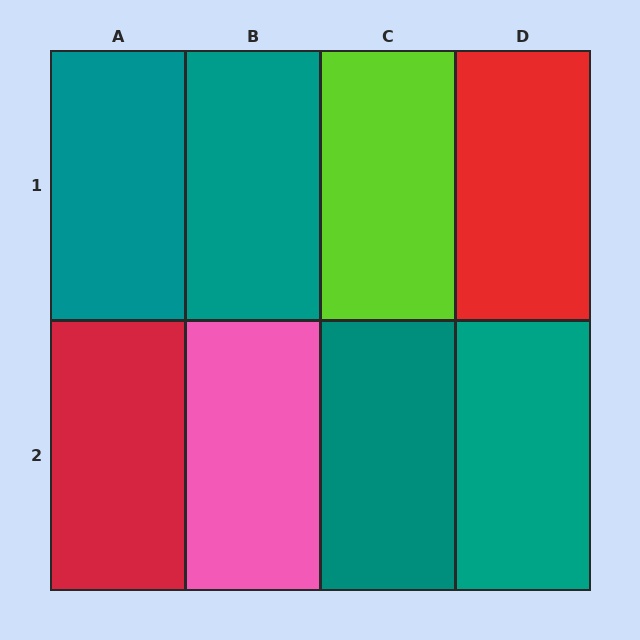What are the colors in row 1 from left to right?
Teal, teal, lime, red.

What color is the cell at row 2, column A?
Red.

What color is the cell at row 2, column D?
Teal.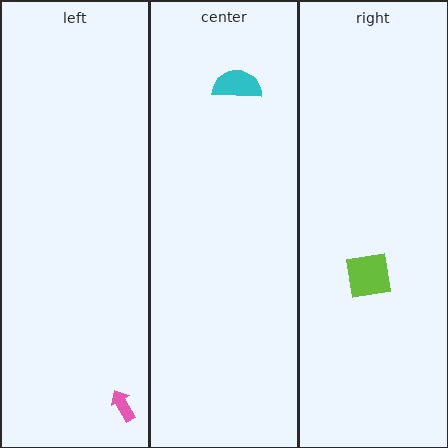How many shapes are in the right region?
1.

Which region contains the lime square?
The right region.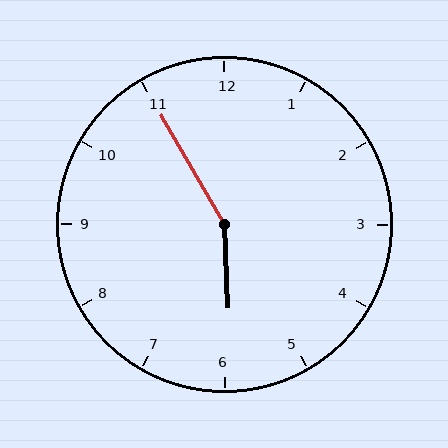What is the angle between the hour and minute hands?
Approximately 152 degrees.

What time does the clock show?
5:55.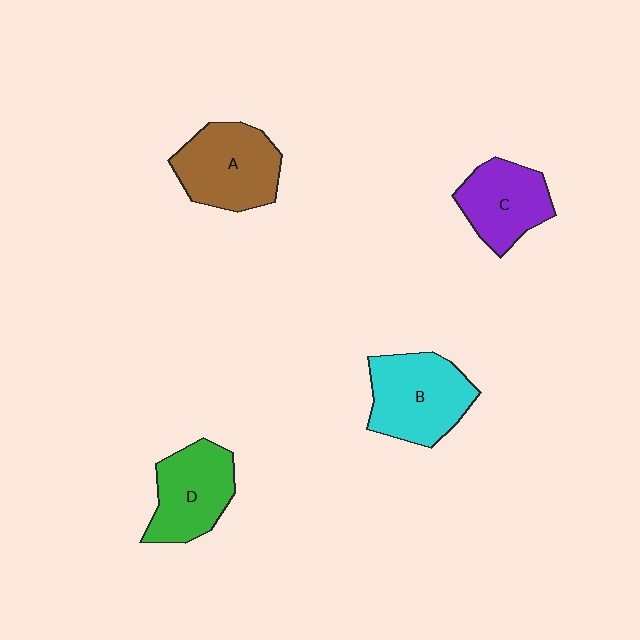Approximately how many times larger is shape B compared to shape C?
Approximately 1.3 times.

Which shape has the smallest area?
Shape C (purple).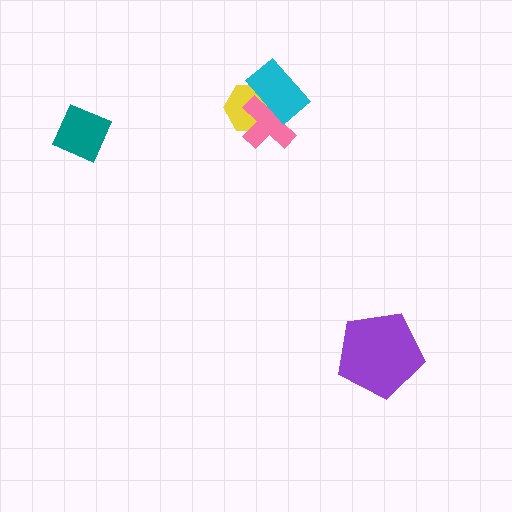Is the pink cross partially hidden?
Yes, it is partially covered by another shape.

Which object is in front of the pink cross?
The cyan rectangle is in front of the pink cross.